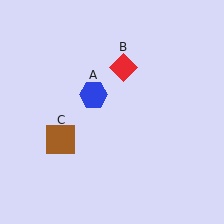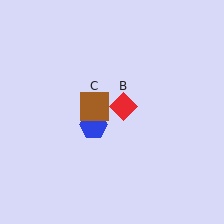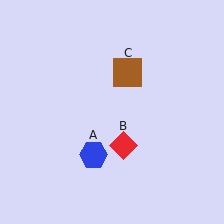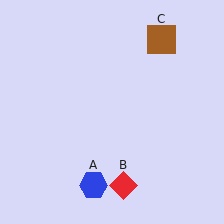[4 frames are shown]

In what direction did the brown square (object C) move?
The brown square (object C) moved up and to the right.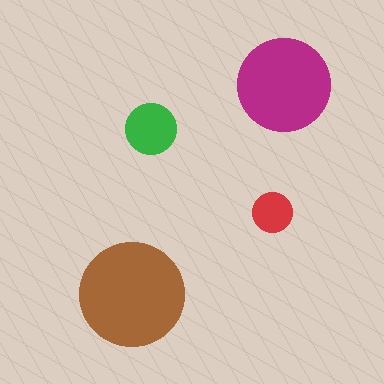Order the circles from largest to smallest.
the brown one, the magenta one, the green one, the red one.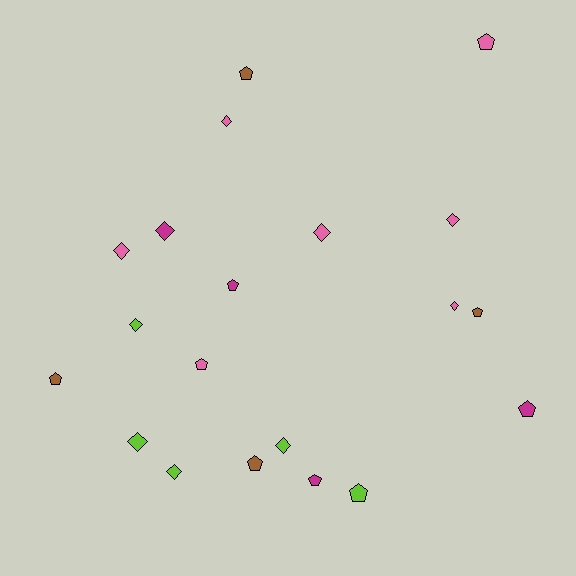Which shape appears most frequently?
Pentagon, with 10 objects.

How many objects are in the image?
There are 20 objects.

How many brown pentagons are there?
There are 4 brown pentagons.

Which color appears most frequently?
Pink, with 7 objects.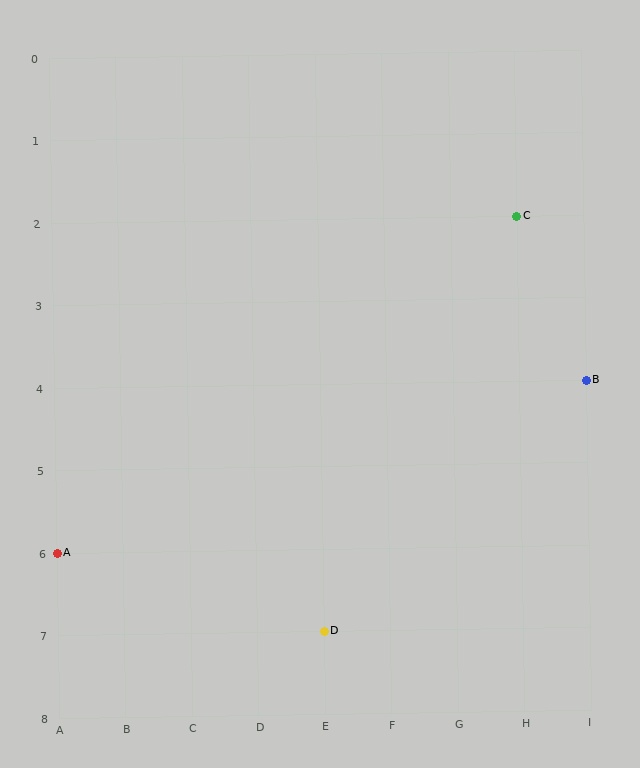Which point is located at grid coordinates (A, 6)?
Point A is at (A, 6).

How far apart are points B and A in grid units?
Points B and A are 8 columns and 2 rows apart (about 8.2 grid units diagonally).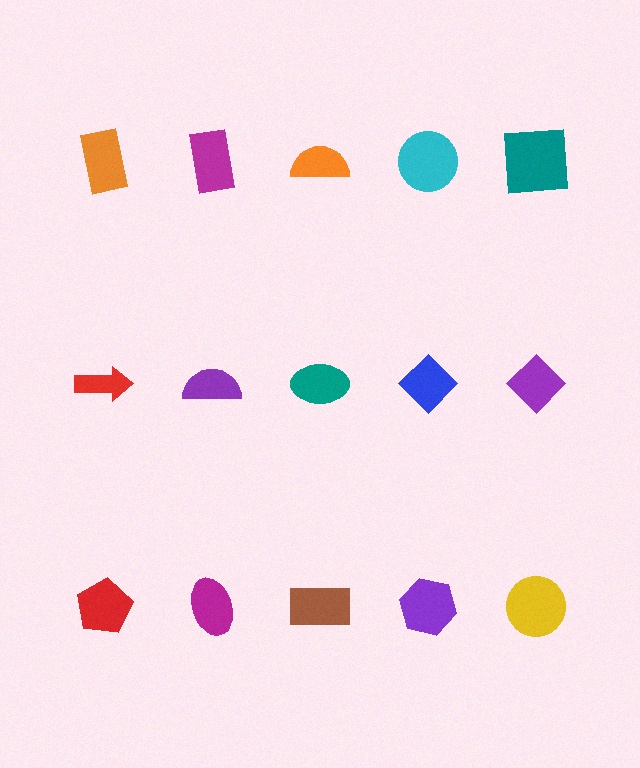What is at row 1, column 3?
An orange semicircle.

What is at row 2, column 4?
A blue diamond.